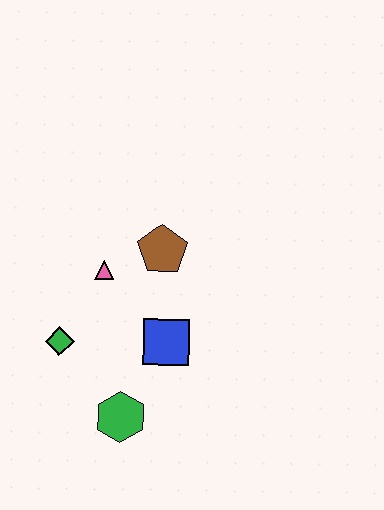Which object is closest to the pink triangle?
The brown pentagon is closest to the pink triangle.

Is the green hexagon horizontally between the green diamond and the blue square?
Yes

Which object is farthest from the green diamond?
The brown pentagon is farthest from the green diamond.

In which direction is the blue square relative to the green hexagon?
The blue square is above the green hexagon.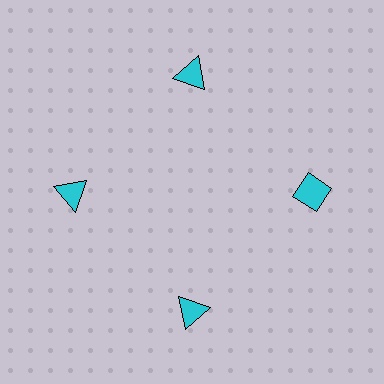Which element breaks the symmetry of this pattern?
The cyan diamond at roughly the 3 o'clock position breaks the symmetry. All other shapes are cyan triangles.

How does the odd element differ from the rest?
It has a different shape: diamond instead of triangle.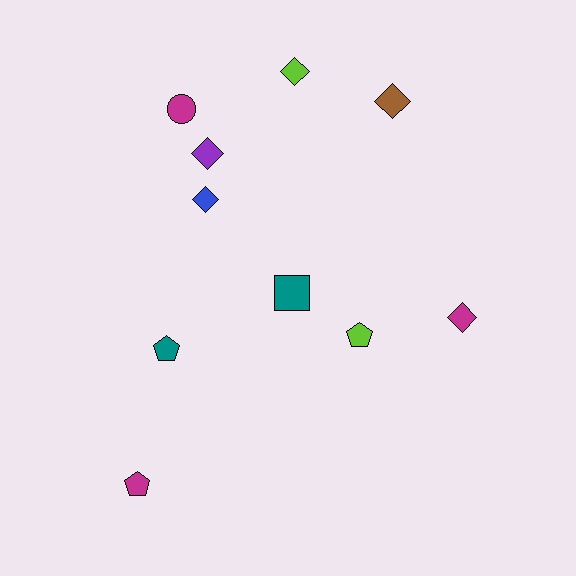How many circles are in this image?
There is 1 circle.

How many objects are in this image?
There are 10 objects.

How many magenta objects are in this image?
There are 3 magenta objects.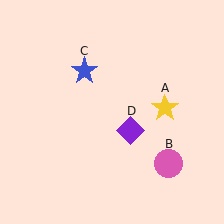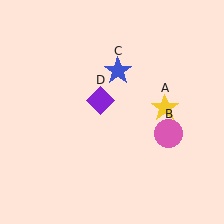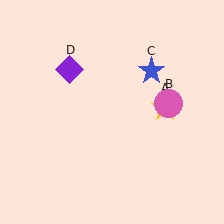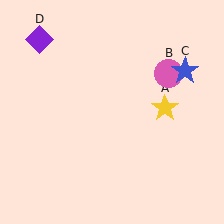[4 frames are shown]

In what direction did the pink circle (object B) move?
The pink circle (object B) moved up.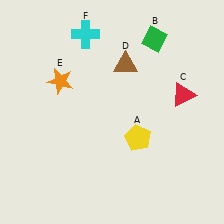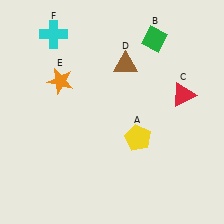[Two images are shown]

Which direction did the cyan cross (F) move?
The cyan cross (F) moved left.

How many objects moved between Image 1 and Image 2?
1 object moved between the two images.